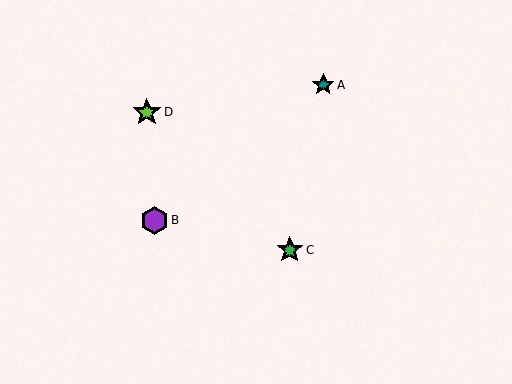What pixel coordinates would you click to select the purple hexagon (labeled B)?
Click at (154, 220) to select the purple hexagon B.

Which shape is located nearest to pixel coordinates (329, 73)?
The teal star (labeled A) at (323, 85) is nearest to that location.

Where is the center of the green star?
The center of the green star is at (290, 250).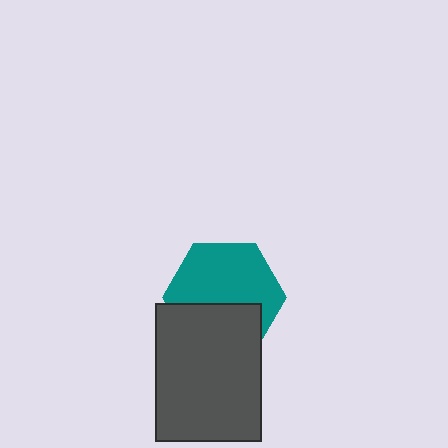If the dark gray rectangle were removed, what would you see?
You would see the complete teal hexagon.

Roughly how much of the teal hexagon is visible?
About half of it is visible (roughly 61%).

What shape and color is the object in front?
The object in front is a dark gray rectangle.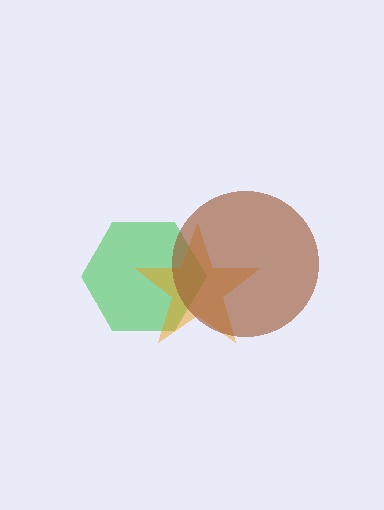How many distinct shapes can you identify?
There are 3 distinct shapes: a green hexagon, an orange star, a brown circle.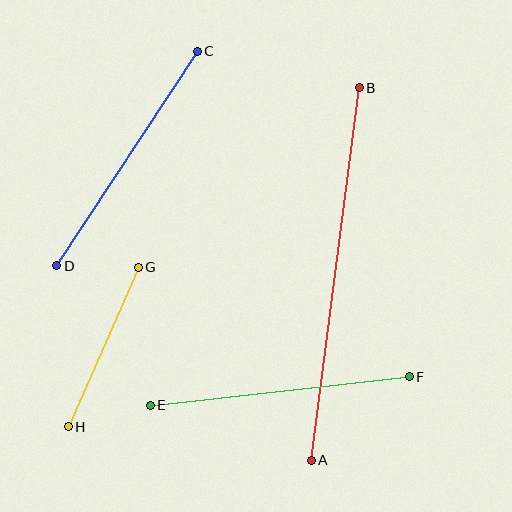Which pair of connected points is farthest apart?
Points A and B are farthest apart.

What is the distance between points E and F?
The distance is approximately 260 pixels.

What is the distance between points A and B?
The distance is approximately 375 pixels.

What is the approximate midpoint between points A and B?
The midpoint is at approximately (335, 274) pixels.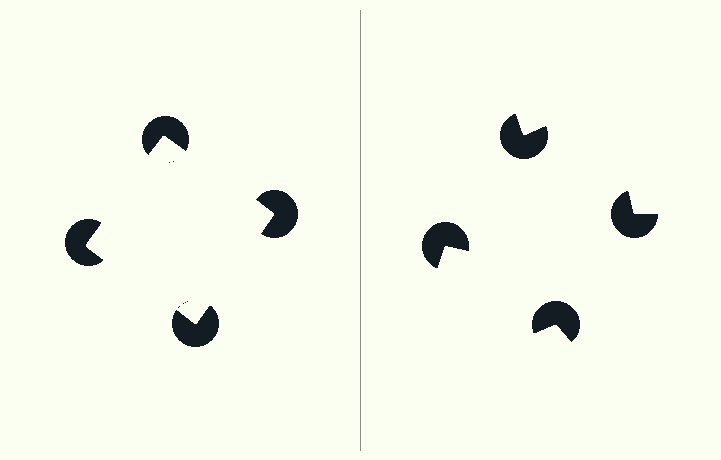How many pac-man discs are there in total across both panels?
8 — 4 on each side.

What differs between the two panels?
The pac-man discs are positioned identically on both sides; only the wedge orientations differ. On the left they align to a square; on the right they are misaligned.